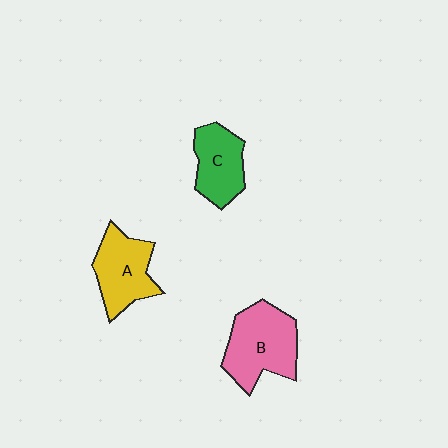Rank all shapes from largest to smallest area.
From largest to smallest: B (pink), A (yellow), C (green).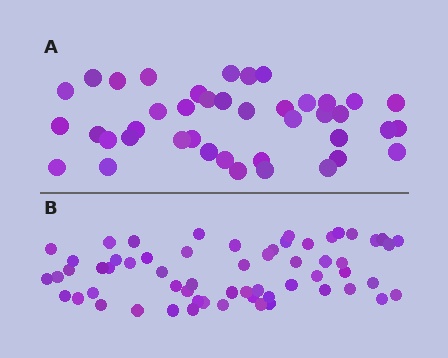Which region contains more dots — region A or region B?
Region B (the bottom region) has more dots.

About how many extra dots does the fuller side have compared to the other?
Region B has approximately 20 more dots than region A.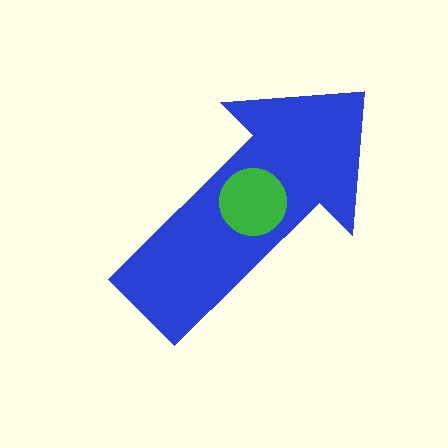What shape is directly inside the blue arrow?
The green circle.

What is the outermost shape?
The blue arrow.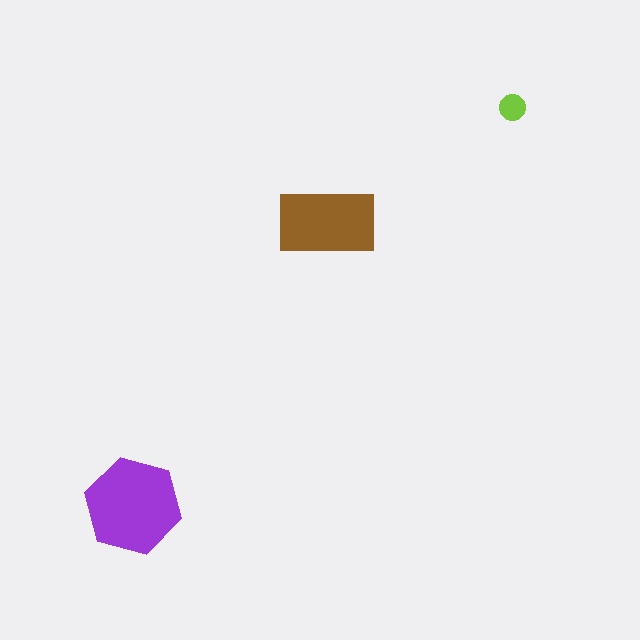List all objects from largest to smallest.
The purple hexagon, the brown rectangle, the lime circle.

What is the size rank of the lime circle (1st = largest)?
3rd.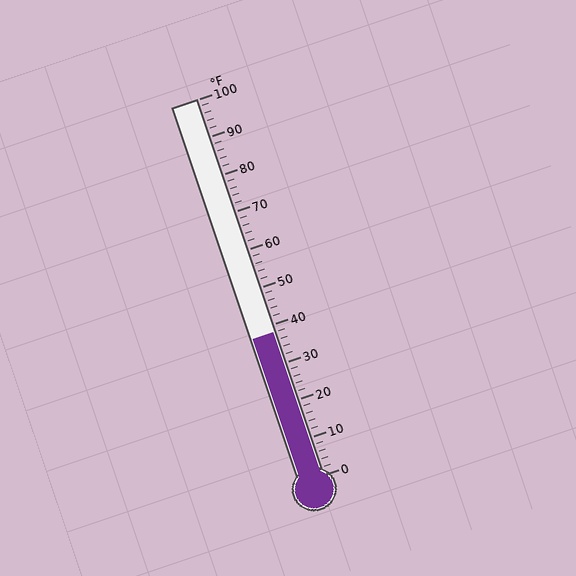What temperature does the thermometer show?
The thermometer shows approximately 38°F.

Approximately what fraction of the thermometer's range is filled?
The thermometer is filled to approximately 40% of its range.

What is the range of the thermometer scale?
The thermometer scale ranges from 0°F to 100°F.